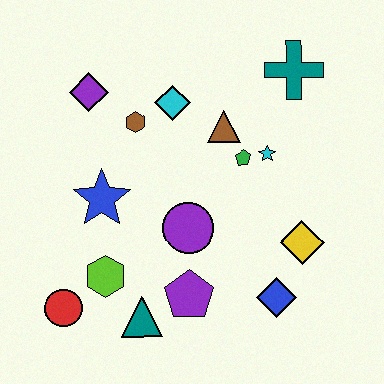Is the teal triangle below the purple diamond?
Yes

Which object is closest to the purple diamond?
The brown hexagon is closest to the purple diamond.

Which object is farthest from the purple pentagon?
The teal cross is farthest from the purple pentagon.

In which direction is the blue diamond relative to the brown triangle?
The blue diamond is below the brown triangle.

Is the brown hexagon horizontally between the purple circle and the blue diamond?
No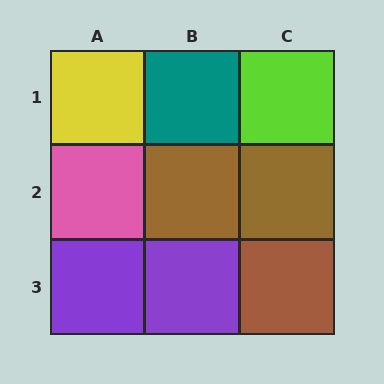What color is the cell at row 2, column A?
Pink.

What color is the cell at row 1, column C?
Lime.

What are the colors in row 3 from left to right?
Purple, purple, brown.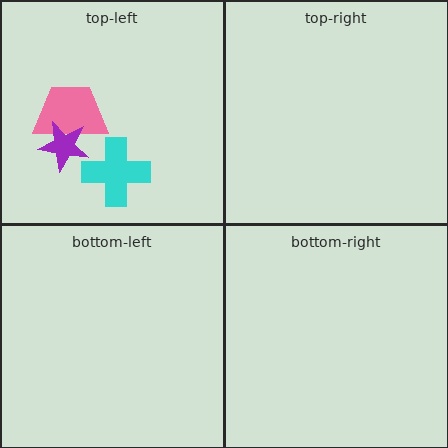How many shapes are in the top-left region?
3.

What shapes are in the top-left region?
The pink trapezoid, the purple star, the cyan cross.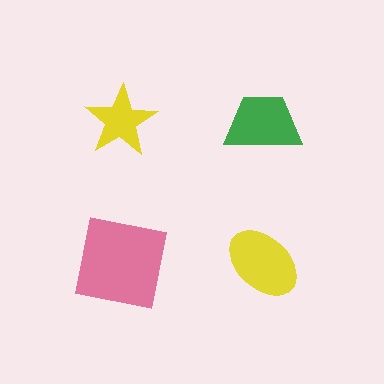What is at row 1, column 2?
A green trapezoid.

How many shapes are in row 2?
2 shapes.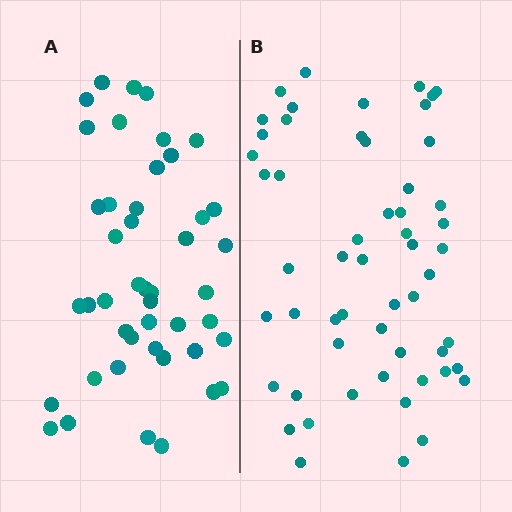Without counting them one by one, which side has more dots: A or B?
Region B (the right region) has more dots.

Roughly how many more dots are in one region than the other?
Region B has roughly 10 or so more dots than region A.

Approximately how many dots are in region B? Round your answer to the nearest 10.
About 60 dots. (The exact count is 55, which rounds to 60.)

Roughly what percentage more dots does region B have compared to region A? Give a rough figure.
About 20% more.